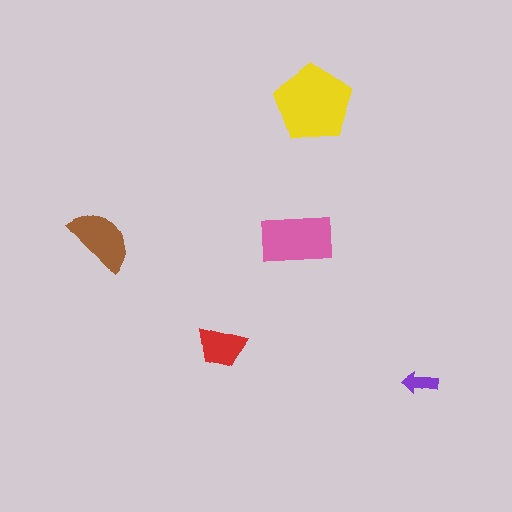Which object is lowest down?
The purple arrow is bottommost.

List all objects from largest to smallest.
The yellow pentagon, the pink rectangle, the brown semicircle, the red trapezoid, the purple arrow.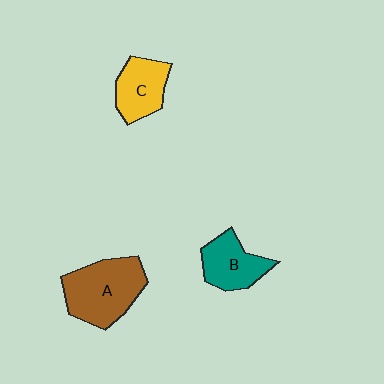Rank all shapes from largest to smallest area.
From largest to smallest: A (brown), B (teal), C (yellow).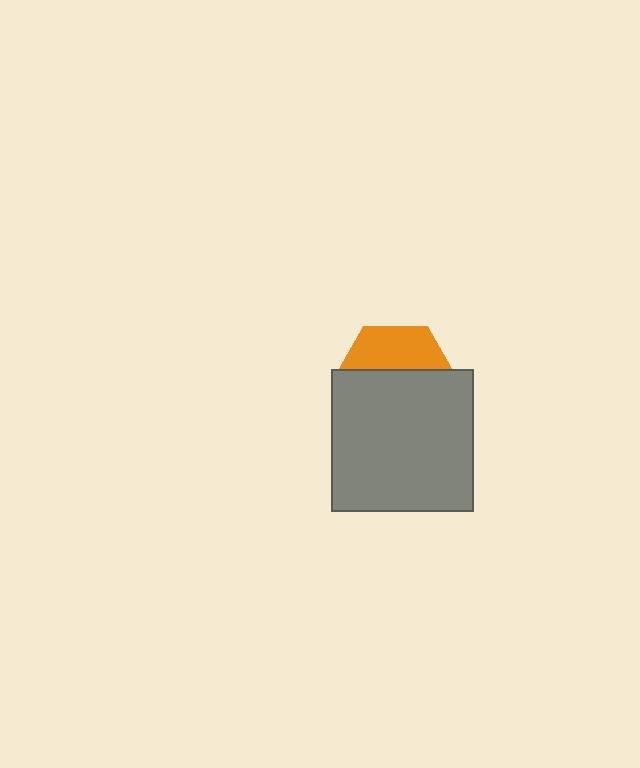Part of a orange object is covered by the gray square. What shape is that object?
It is a hexagon.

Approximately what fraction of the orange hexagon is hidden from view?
Roughly 64% of the orange hexagon is hidden behind the gray square.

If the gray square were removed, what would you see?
You would see the complete orange hexagon.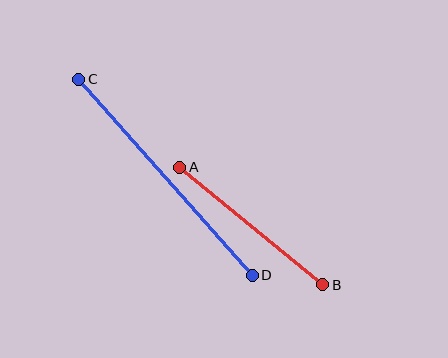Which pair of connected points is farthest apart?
Points C and D are farthest apart.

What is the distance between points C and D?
The distance is approximately 262 pixels.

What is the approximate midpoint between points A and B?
The midpoint is at approximately (251, 226) pixels.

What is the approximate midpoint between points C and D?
The midpoint is at approximately (166, 177) pixels.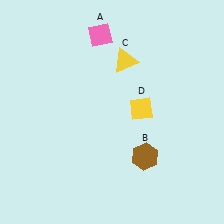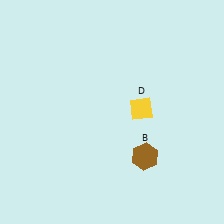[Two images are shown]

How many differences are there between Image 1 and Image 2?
There are 2 differences between the two images.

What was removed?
The pink diamond (A), the yellow triangle (C) were removed in Image 2.